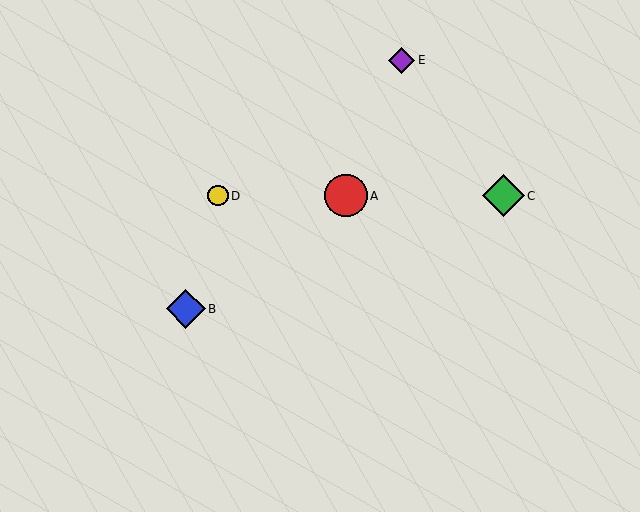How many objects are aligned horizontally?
3 objects (A, C, D) are aligned horizontally.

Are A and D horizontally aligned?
Yes, both are at y≈196.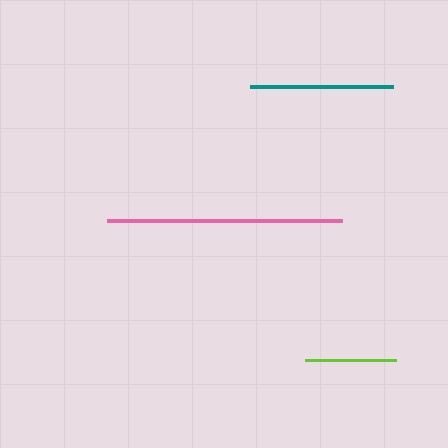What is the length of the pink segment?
The pink segment is approximately 234 pixels long.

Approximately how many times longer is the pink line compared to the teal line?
The pink line is approximately 1.6 times the length of the teal line.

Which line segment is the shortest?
The lime line is the shortest at approximately 91 pixels.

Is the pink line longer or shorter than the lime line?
The pink line is longer than the lime line.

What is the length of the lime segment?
The lime segment is approximately 91 pixels long.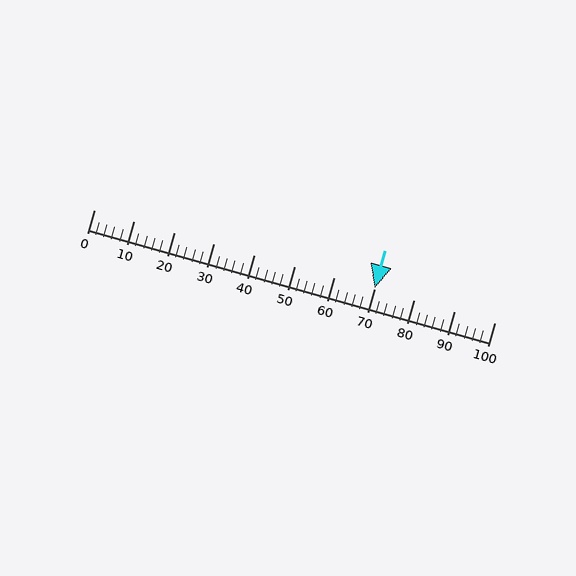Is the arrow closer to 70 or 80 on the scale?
The arrow is closer to 70.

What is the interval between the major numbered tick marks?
The major tick marks are spaced 10 units apart.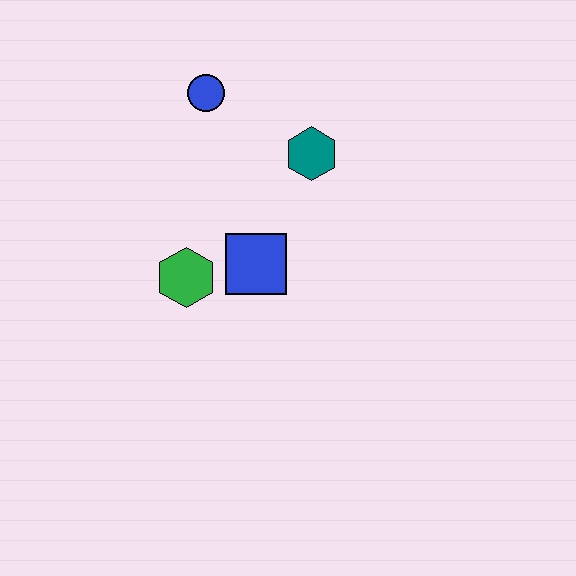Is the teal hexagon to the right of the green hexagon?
Yes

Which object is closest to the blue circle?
The teal hexagon is closest to the blue circle.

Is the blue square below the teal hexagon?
Yes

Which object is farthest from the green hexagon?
The blue circle is farthest from the green hexagon.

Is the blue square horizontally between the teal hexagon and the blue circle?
Yes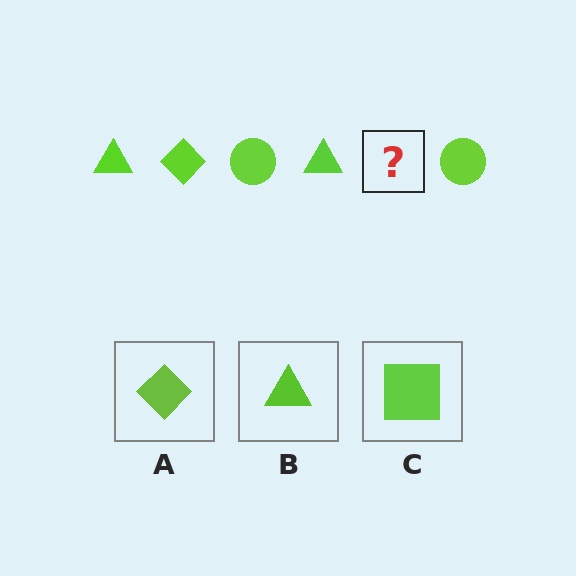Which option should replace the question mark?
Option A.